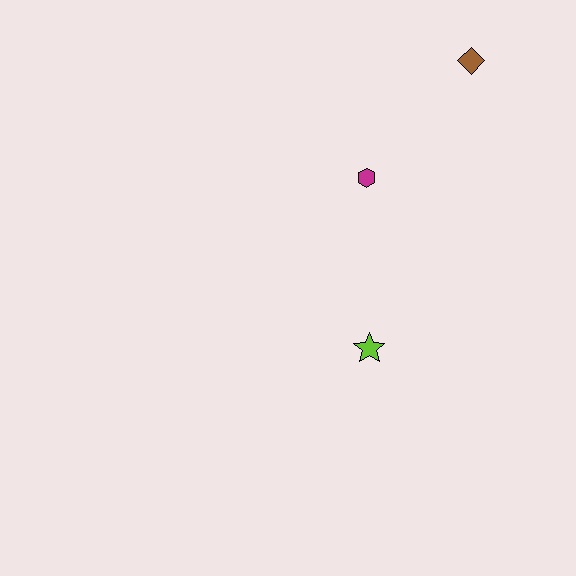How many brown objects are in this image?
There is 1 brown object.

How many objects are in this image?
There are 3 objects.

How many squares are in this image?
There are no squares.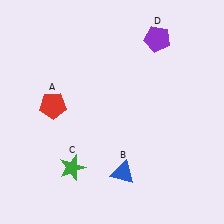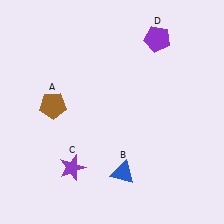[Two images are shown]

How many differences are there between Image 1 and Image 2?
There are 2 differences between the two images.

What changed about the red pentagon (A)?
In Image 1, A is red. In Image 2, it changed to brown.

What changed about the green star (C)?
In Image 1, C is green. In Image 2, it changed to purple.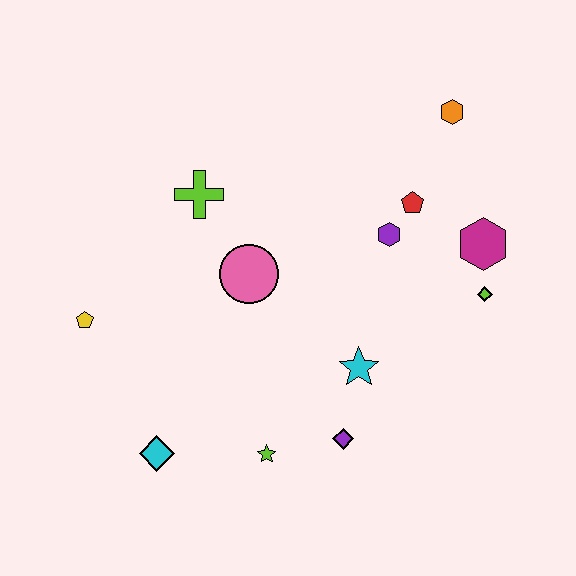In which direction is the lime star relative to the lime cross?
The lime star is below the lime cross.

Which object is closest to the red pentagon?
The purple hexagon is closest to the red pentagon.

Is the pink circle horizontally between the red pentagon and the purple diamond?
No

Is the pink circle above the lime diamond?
Yes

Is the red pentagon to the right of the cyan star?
Yes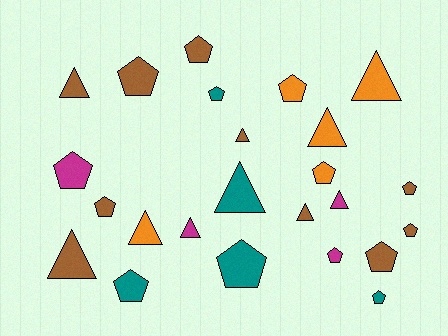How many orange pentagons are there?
There are 2 orange pentagons.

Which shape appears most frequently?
Pentagon, with 14 objects.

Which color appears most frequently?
Brown, with 10 objects.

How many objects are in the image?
There are 24 objects.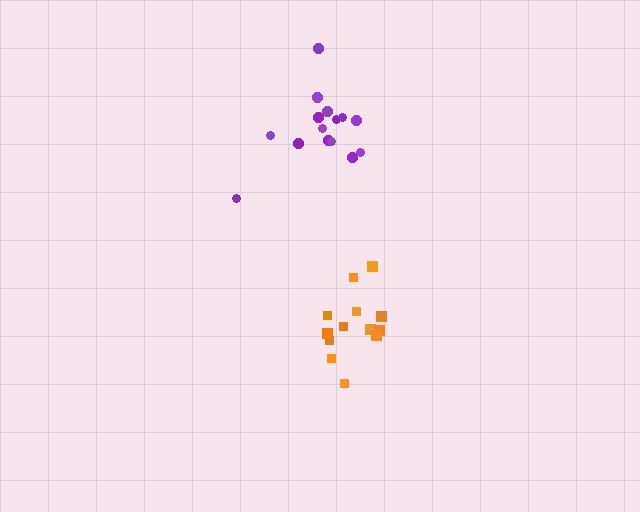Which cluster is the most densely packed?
Orange.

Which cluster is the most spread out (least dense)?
Purple.